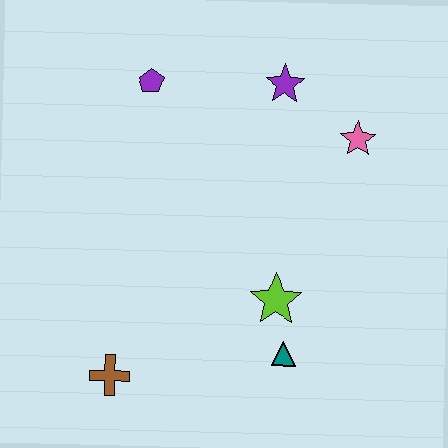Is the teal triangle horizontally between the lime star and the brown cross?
No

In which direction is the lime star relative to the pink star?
The lime star is below the pink star.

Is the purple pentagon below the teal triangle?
No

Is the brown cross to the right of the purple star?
No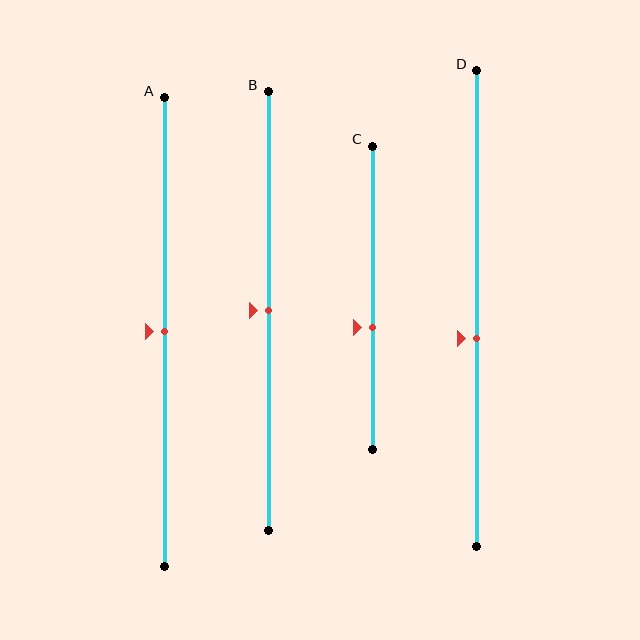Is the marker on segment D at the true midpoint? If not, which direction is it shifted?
No, the marker on segment D is shifted downward by about 6% of the segment length.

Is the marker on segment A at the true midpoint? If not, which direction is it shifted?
Yes, the marker on segment A is at the true midpoint.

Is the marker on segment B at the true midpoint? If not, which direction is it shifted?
Yes, the marker on segment B is at the true midpoint.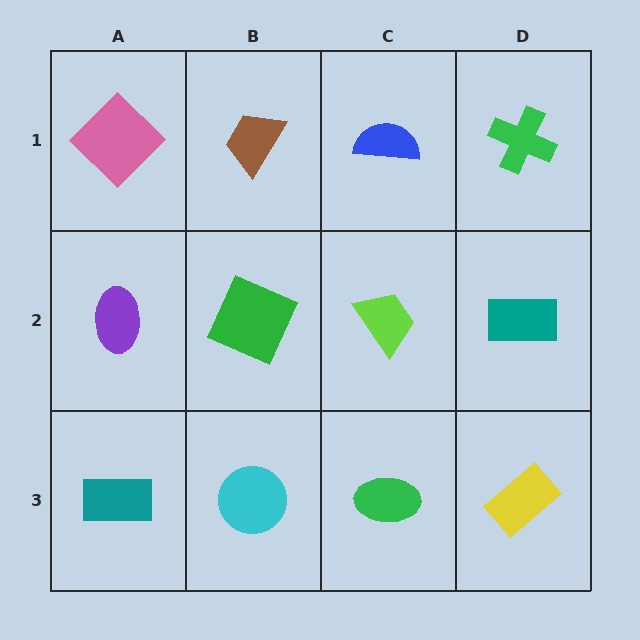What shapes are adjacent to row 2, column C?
A blue semicircle (row 1, column C), a green ellipse (row 3, column C), a green square (row 2, column B), a teal rectangle (row 2, column D).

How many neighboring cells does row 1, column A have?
2.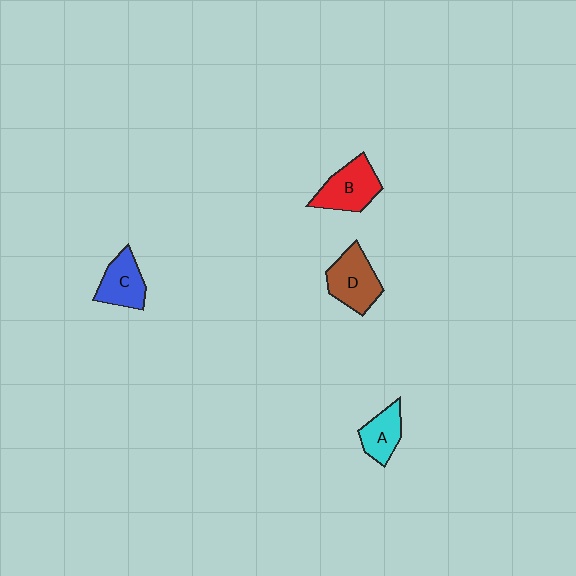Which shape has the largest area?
Shape D (brown).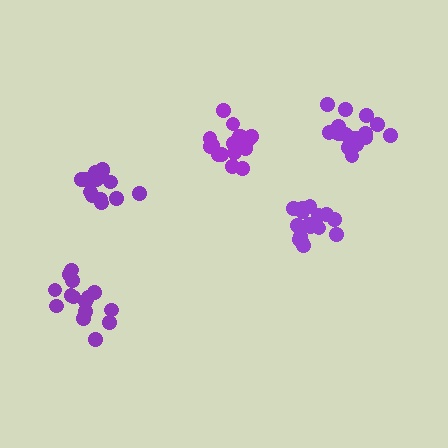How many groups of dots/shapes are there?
There are 5 groups.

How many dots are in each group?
Group 1: 17 dots, Group 2: 18 dots, Group 3: 14 dots, Group 4: 15 dots, Group 5: 16 dots (80 total).